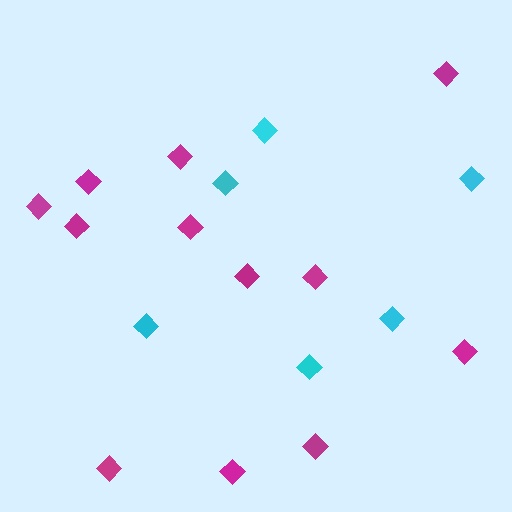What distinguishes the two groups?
There are 2 groups: one group of magenta diamonds (12) and one group of cyan diamonds (6).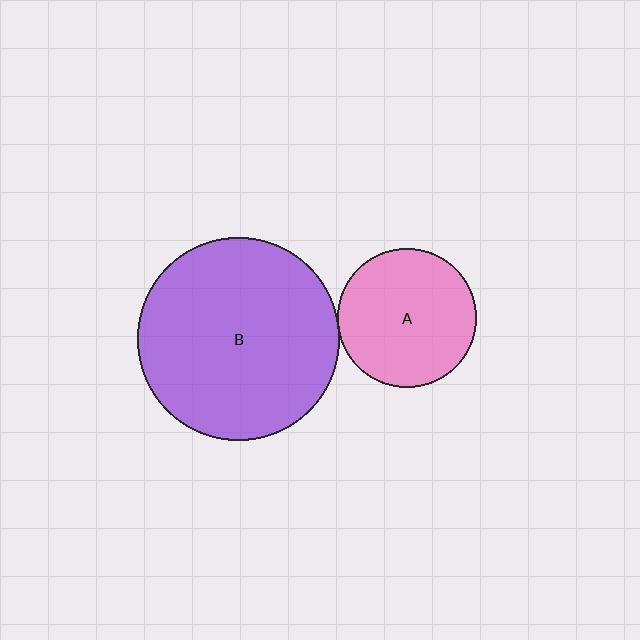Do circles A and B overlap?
Yes.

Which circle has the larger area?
Circle B (purple).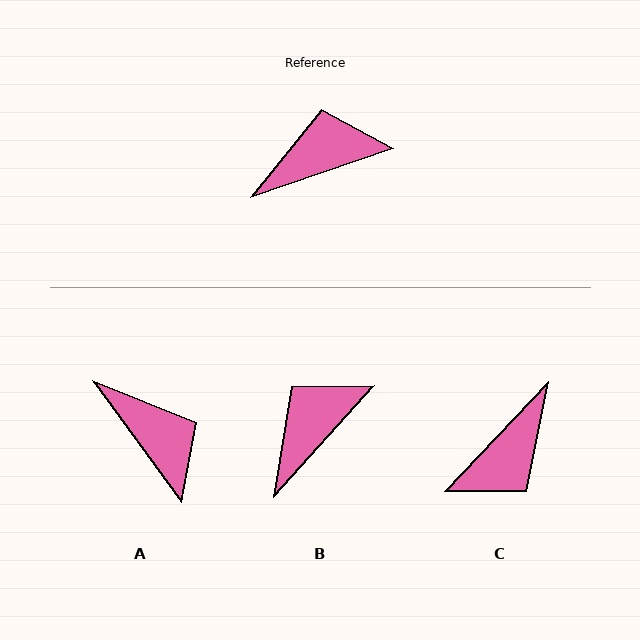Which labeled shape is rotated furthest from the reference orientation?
C, about 152 degrees away.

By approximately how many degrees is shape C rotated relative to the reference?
Approximately 152 degrees clockwise.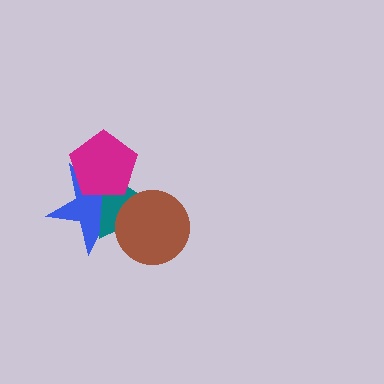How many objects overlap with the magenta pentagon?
2 objects overlap with the magenta pentagon.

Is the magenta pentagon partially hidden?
No, no other shape covers it.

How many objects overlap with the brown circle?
2 objects overlap with the brown circle.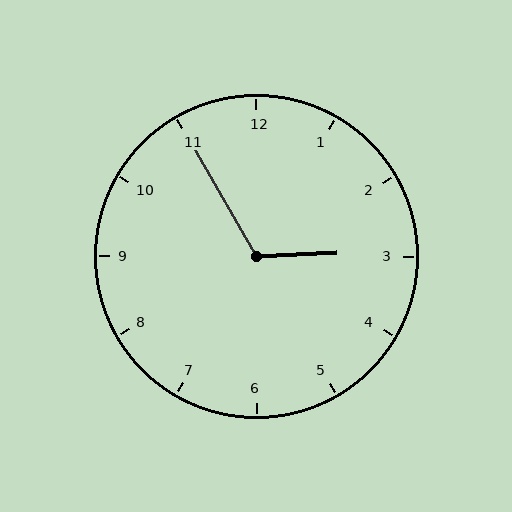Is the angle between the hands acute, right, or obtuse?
It is obtuse.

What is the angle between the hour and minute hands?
Approximately 118 degrees.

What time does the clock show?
2:55.